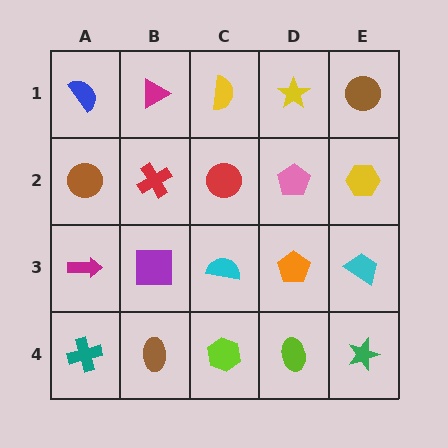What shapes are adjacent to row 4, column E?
A cyan trapezoid (row 3, column E), a lime ellipse (row 4, column D).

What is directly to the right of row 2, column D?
A yellow hexagon.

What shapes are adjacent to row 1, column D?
A pink pentagon (row 2, column D), a yellow semicircle (row 1, column C), a brown circle (row 1, column E).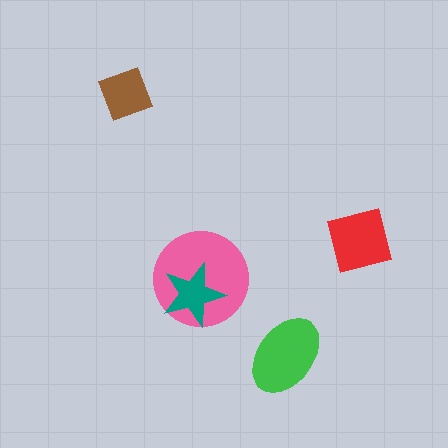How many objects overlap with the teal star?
1 object overlaps with the teal star.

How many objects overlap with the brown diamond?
0 objects overlap with the brown diamond.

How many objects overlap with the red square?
0 objects overlap with the red square.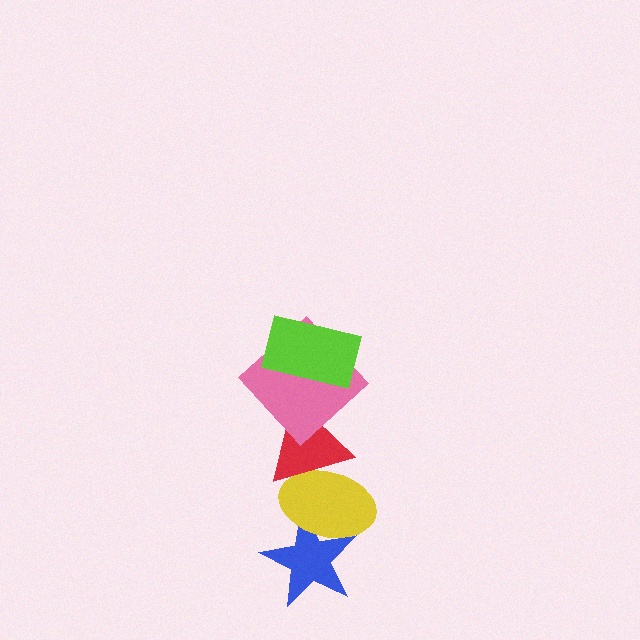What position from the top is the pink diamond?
The pink diamond is 2nd from the top.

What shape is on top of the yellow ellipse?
The red triangle is on top of the yellow ellipse.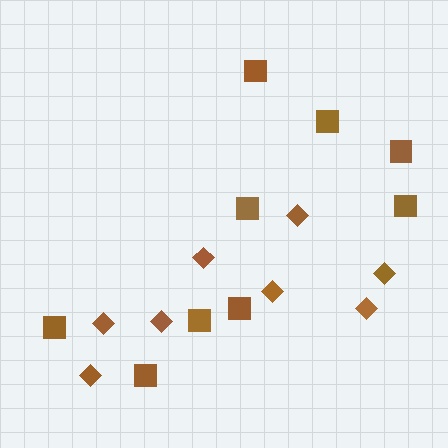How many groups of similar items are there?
There are 2 groups: one group of diamonds (8) and one group of squares (9).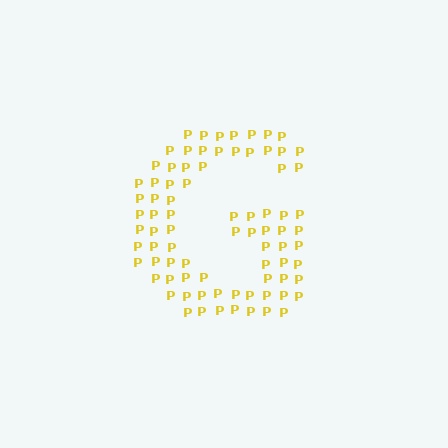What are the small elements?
The small elements are letter P's.